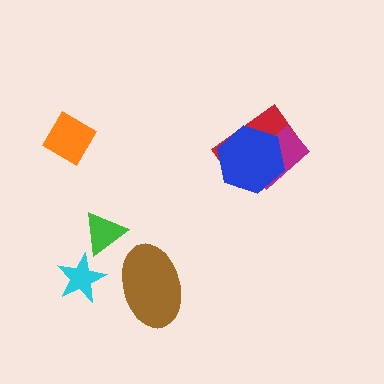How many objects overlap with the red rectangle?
2 objects overlap with the red rectangle.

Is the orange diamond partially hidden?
No, no other shape covers it.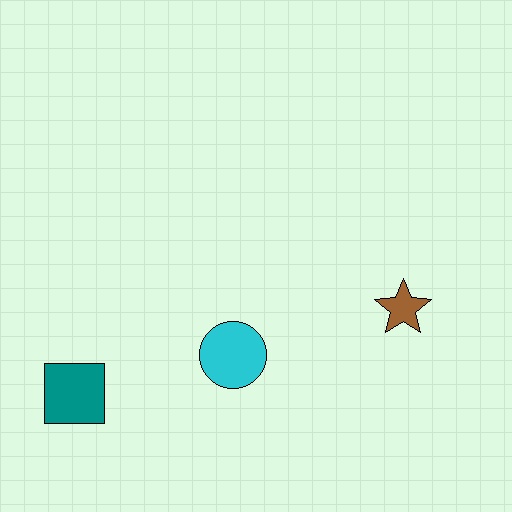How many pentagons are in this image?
There are no pentagons.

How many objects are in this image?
There are 3 objects.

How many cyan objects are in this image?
There is 1 cyan object.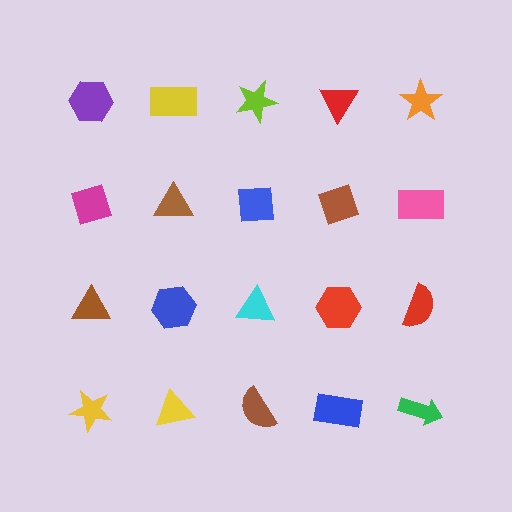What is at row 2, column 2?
A brown triangle.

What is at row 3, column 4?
A red hexagon.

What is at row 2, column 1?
A magenta diamond.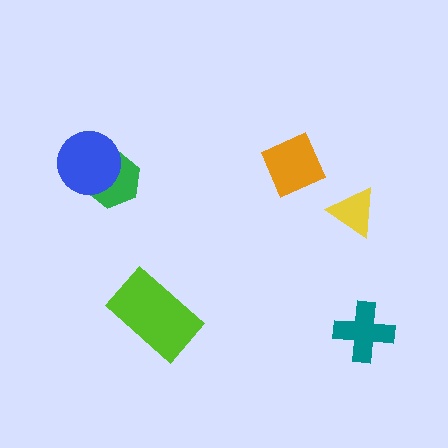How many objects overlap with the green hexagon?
1 object overlaps with the green hexagon.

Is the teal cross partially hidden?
No, no other shape covers it.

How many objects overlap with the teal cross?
0 objects overlap with the teal cross.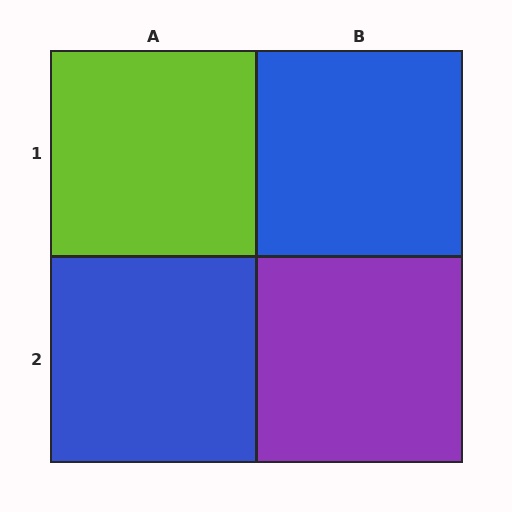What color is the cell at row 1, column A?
Lime.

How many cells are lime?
1 cell is lime.